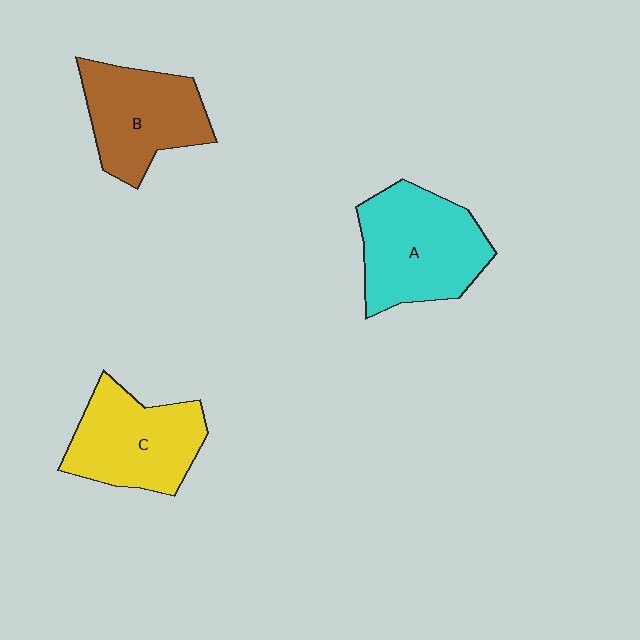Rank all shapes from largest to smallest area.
From largest to smallest: A (cyan), C (yellow), B (brown).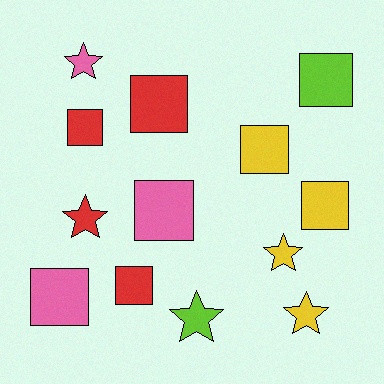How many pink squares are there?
There are 2 pink squares.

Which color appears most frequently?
Yellow, with 4 objects.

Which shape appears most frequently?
Square, with 8 objects.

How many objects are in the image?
There are 13 objects.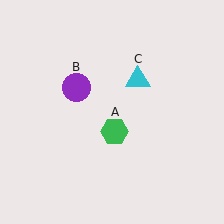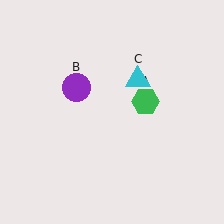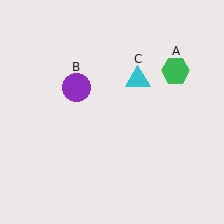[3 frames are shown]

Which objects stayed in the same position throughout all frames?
Purple circle (object B) and cyan triangle (object C) remained stationary.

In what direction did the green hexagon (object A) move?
The green hexagon (object A) moved up and to the right.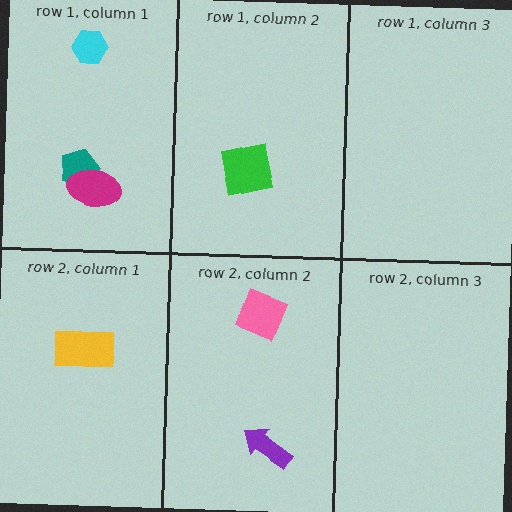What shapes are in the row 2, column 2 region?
The pink diamond, the purple arrow.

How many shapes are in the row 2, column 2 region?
2.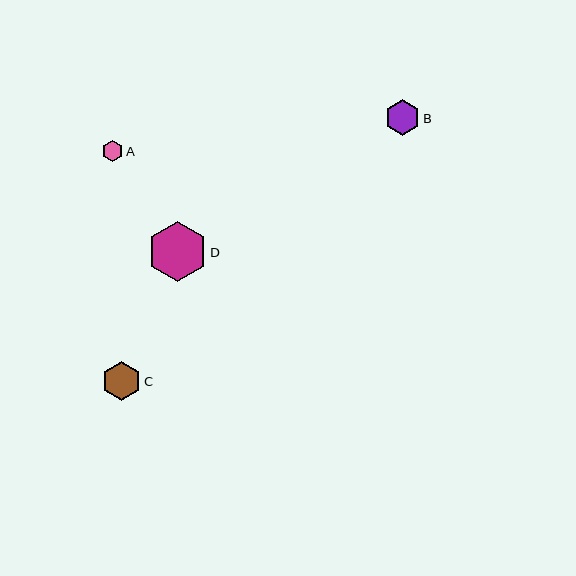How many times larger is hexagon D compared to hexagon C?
Hexagon D is approximately 1.6 times the size of hexagon C.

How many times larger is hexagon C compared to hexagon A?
Hexagon C is approximately 1.8 times the size of hexagon A.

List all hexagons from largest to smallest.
From largest to smallest: D, C, B, A.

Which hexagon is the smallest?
Hexagon A is the smallest with a size of approximately 21 pixels.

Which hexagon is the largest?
Hexagon D is the largest with a size of approximately 60 pixels.